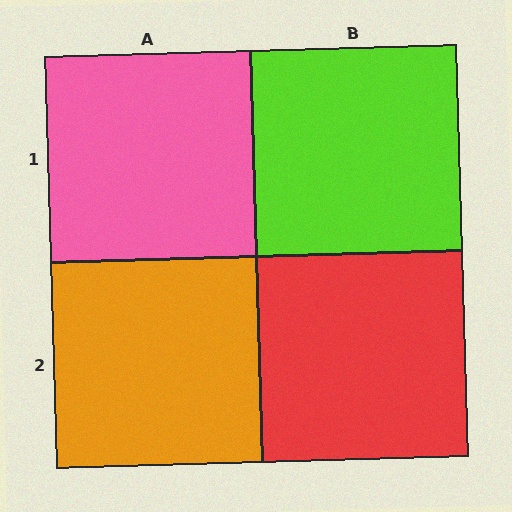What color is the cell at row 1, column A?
Pink.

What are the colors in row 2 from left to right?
Orange, red.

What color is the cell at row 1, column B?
Lime.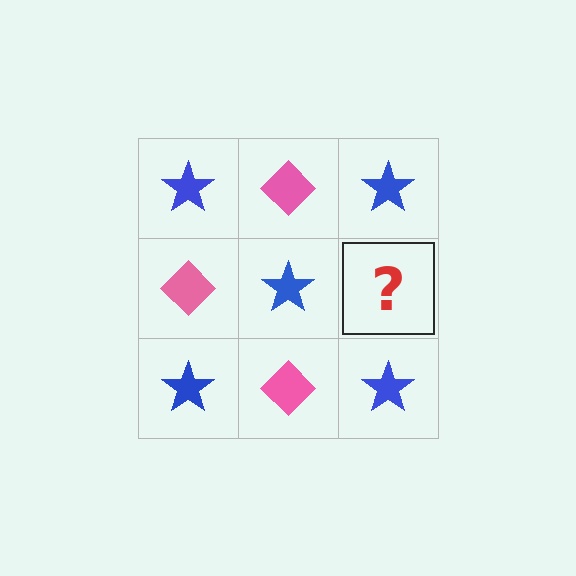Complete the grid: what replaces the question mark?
The question mark should be replaced with a pink diamond.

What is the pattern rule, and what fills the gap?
The rule is that it alternates blue star and pink diamond in a checkerboard pattern. The gap should be filled with a pink diamond.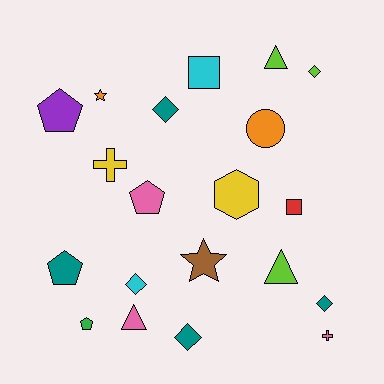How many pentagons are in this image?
There are 4 pentagons.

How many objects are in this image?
There are 20 objects.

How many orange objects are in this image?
There are 2 orange objects.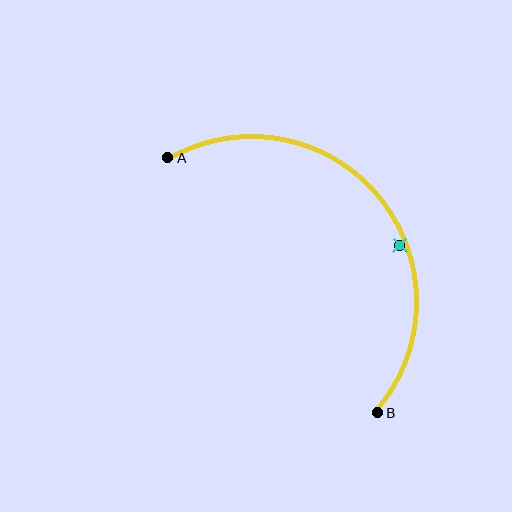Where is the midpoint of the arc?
The arc midpoint is the point on the curve farthest from the straight line joining A and B. It sits above and to the right of that line.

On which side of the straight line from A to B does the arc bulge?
The arc bulges above and to the right of the straight line connecting A and B.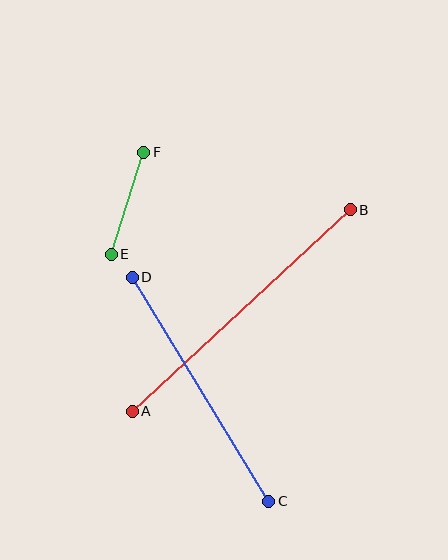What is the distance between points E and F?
The distance is approximately 107 pixels.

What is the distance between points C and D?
The distance is approximately 262 pixels.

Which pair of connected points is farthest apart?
Points A and B are farthest apart.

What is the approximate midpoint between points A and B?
The midpoint is at approximately (241, 310) pixels.